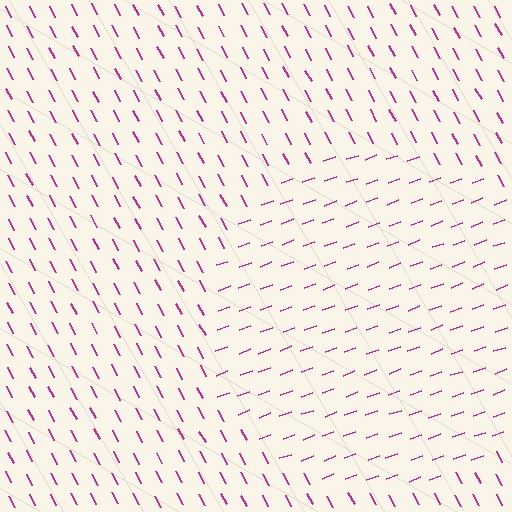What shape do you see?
I see a circle.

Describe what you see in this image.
The image is filled with small magenta line segments. A circle region in the image has lines oriented differently from the surrounding lines, creating a visible texture boundary.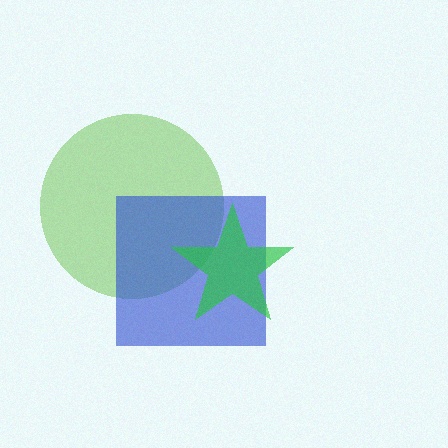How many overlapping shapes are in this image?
There are 3 overlapping shapes in the image.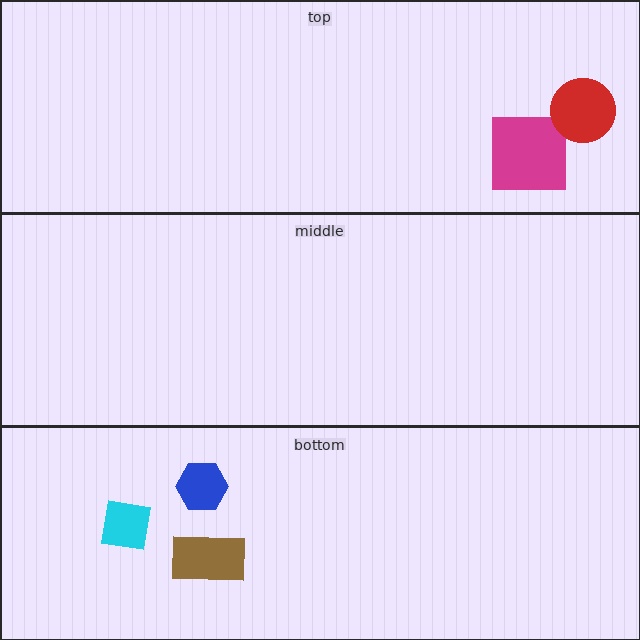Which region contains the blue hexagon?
The bottom region.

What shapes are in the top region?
The magenta square, the red circle.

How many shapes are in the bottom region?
3.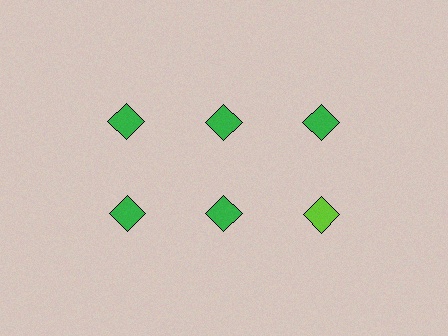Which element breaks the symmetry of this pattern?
The lime diamond in the second row, center column breaks the symmetry. All other shapes are green diamonds.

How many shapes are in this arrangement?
There are 6 shapes arranged in a grid pattern.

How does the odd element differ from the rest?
It has a different color: lime instead of green.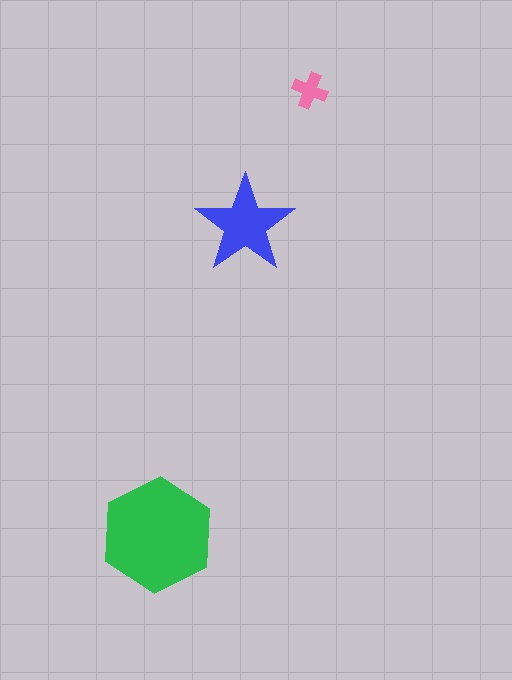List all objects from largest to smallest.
The green hexagon, the blue star, the pink cross.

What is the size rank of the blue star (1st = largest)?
2nd.